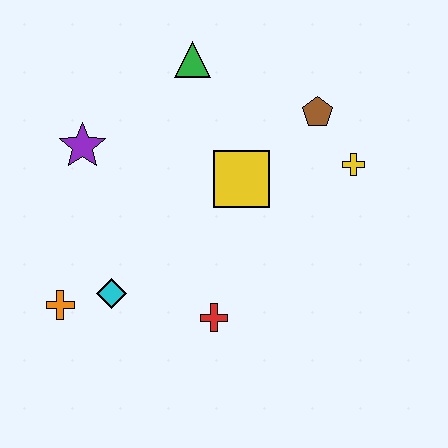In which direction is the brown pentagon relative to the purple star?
The brown pentagon is to the right of the purple star.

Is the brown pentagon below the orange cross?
No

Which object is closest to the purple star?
The green triangle is closest to the purple star.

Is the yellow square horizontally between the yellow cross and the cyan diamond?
Yes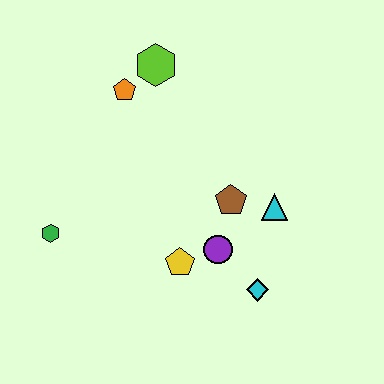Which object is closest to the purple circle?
The yellow pentagon is closest to the purple circle.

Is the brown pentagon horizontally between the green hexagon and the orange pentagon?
No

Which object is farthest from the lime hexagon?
The cyan diamond is farthest from the lime hexagon.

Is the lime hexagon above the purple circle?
Yes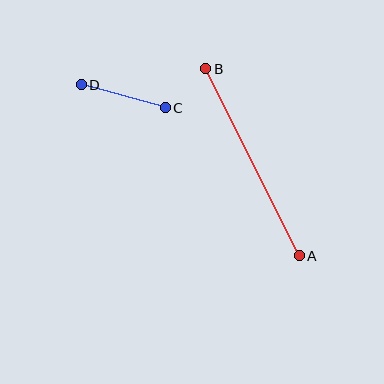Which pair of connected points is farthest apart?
Points A and B are farthest apart.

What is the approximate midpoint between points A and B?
The midpoint is at approximately (252, 162) pixels.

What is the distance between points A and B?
The distance is approximately 209 pixels.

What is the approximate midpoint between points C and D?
The midpoint is at approximately (123, 96) pixels.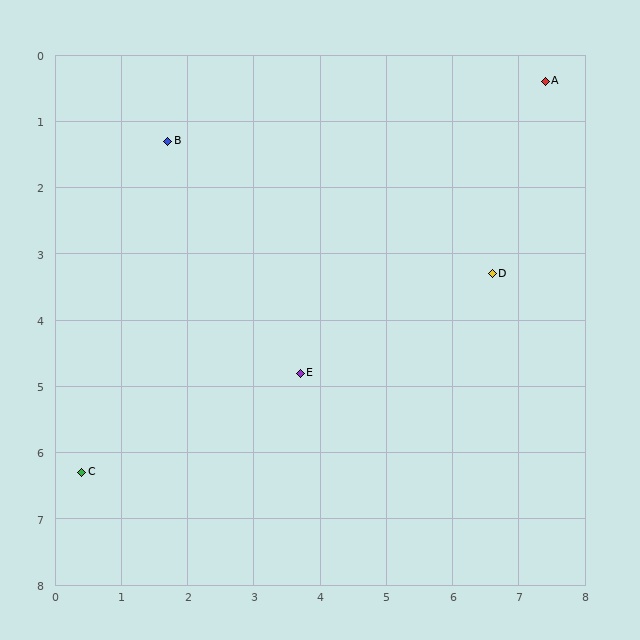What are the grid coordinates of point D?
Point D is at approximately (6.6, 3.3).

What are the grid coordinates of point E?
Point E is at approximately (3.7, 4.8).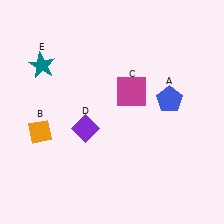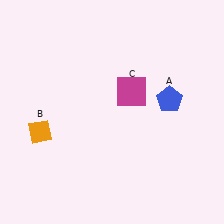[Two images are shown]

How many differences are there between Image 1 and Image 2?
There are 2 differences between the two images.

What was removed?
The teal star (E), the purple diamond (D) were removed in Image 2.